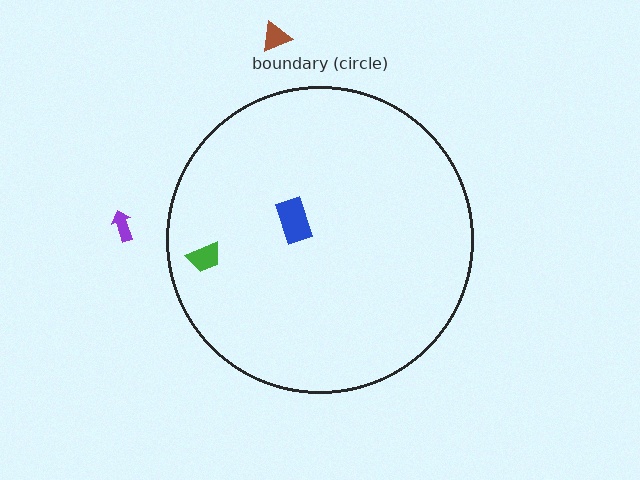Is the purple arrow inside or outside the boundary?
Outside.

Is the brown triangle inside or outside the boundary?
Outside.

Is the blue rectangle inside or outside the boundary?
Inside.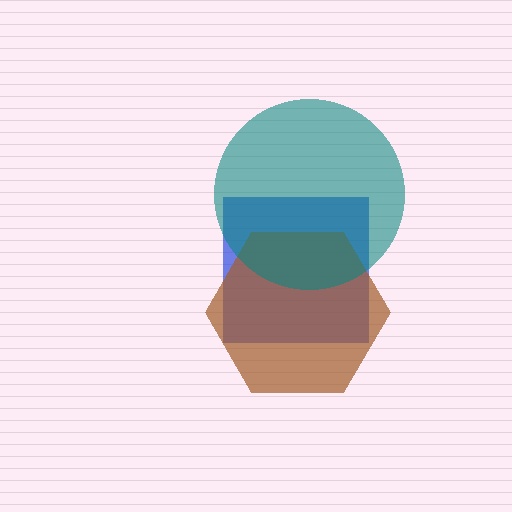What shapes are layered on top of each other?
The layered shapes are: a blue square, a brown hexagon, a teal circle.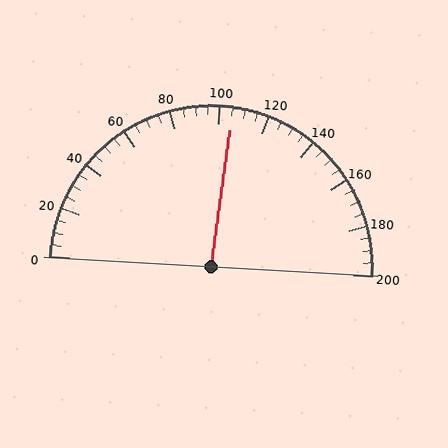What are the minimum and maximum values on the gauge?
The gauge ranges from 0 to 200.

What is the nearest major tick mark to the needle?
The nearest major tick mark is 100.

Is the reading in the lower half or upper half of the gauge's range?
The reading is in the upper half of the range (0 to 200).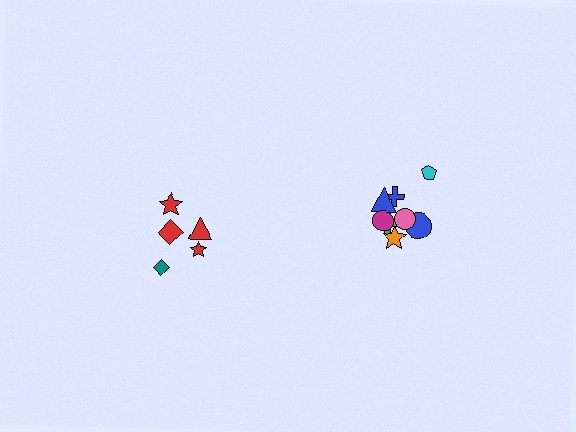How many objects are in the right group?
There are 8 objects.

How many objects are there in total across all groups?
There are 13 objects.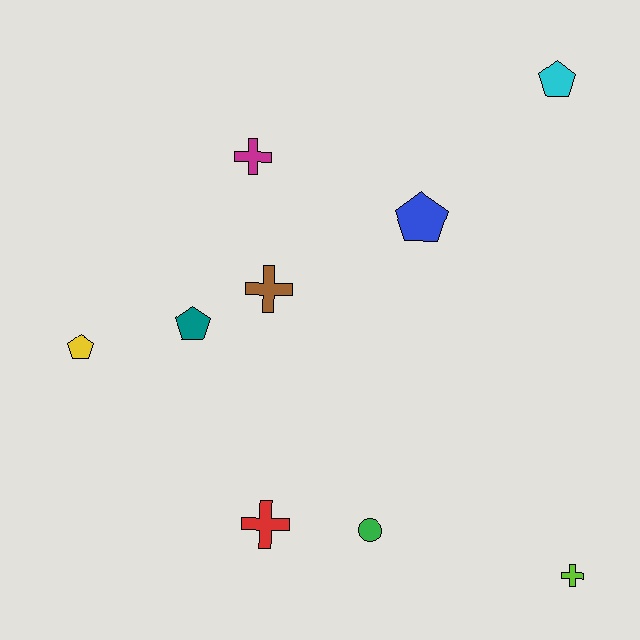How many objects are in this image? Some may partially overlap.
There are 9 objects.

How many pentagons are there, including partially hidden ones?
There are 4 pentagons.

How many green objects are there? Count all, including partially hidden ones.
There is 1 green object.